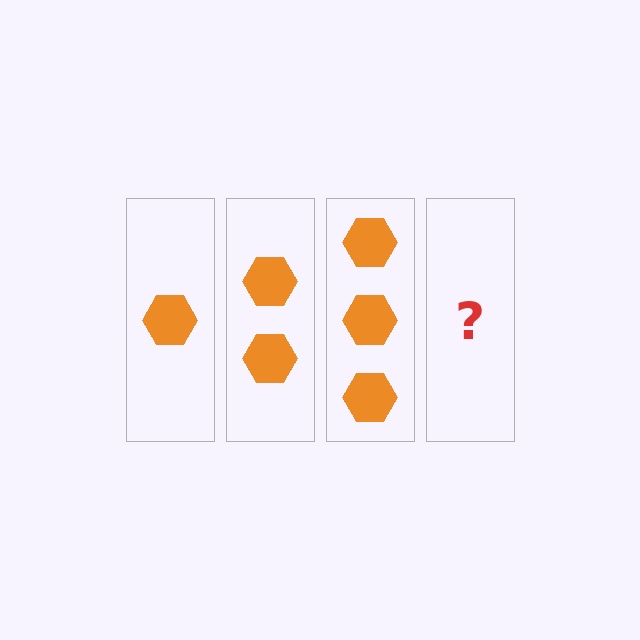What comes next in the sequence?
The next element should be 4 hexagons.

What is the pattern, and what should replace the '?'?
The pattern is that each step adds one more hexagon. The '?' should be 4 hexagons.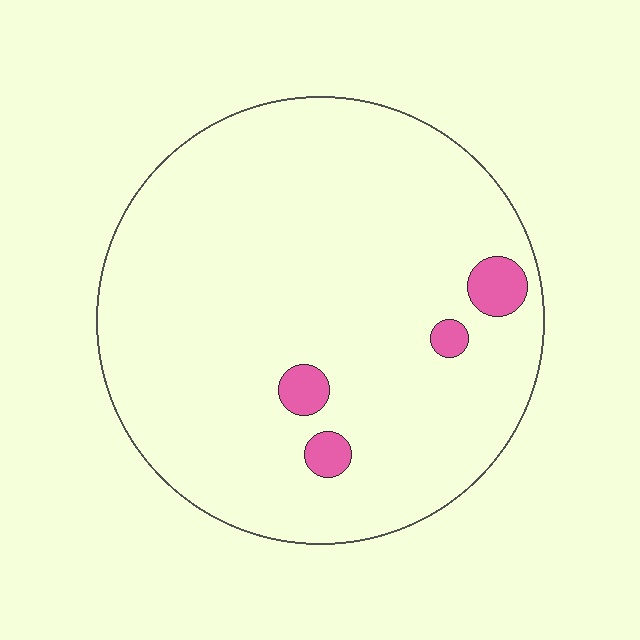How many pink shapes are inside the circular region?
4.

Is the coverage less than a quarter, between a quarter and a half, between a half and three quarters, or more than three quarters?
Less than a quarter.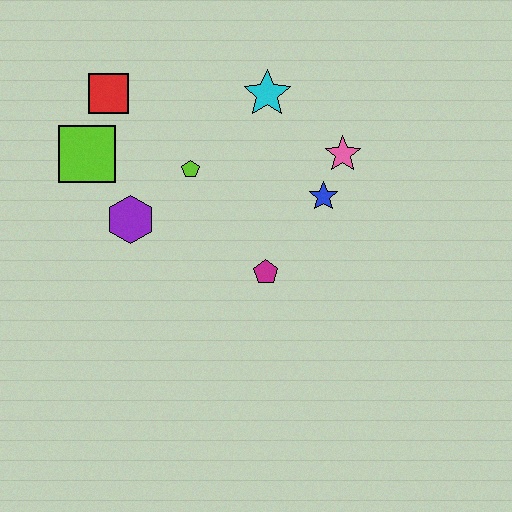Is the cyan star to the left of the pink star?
Yes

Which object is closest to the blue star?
The pink star is closest to the blue star.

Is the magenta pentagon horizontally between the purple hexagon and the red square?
No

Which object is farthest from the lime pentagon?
The pink star is farthest from the lime pentagon.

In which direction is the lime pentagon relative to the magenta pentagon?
The lime pentagon is above the magenta pentagon.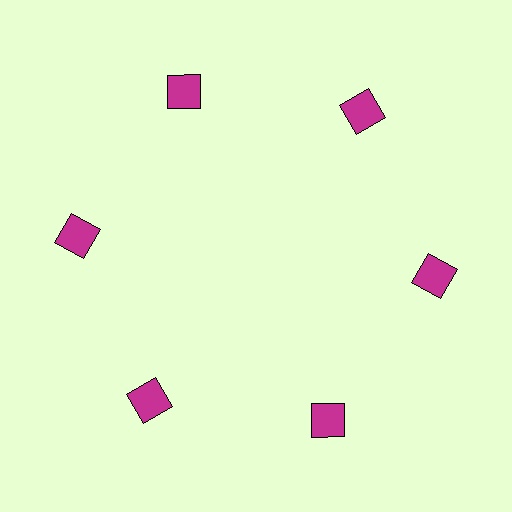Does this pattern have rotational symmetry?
Yes, this pattern has 6-fold rotational symmetry. It looks the same after rotating 60 degrees around the center.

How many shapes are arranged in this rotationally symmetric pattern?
There are 6 shapes, arranged in 6 groups of 1.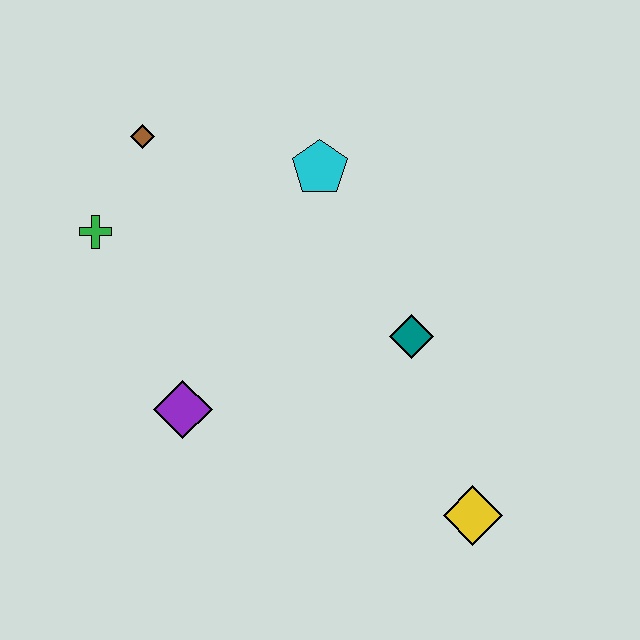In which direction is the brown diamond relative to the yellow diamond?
The brown diamond is above the yellow diamond.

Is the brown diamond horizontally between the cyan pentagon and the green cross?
Yes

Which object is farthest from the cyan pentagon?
The yellow diamond is farthest from the cyan pentagon.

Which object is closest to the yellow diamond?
The teal diamond is closest to the yellow diamond.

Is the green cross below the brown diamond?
Yes